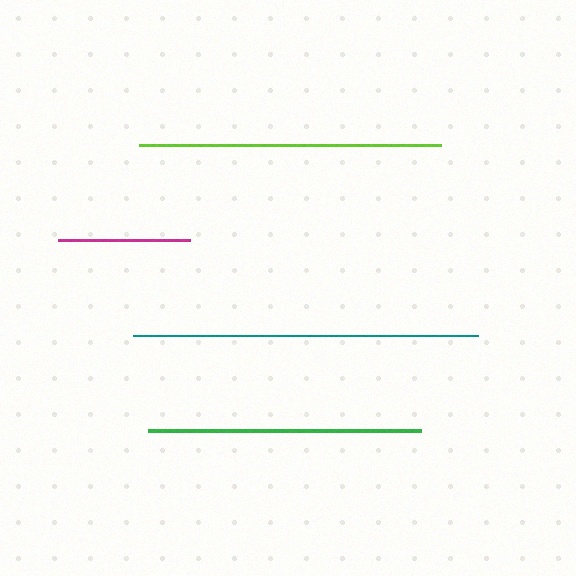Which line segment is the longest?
The teal line is the longest at approximately 345 pixels.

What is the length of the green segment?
The green segment is approximately 273 pixels long.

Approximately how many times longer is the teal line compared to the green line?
The teal line is approximately 1.3 times the length of the green line.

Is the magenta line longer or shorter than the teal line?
The teal line is longer than the magenta line.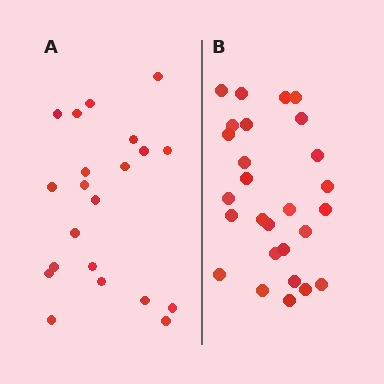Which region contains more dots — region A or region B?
Region B (the right region) has more dots.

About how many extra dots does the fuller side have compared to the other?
Region B has about 6 more dots than region A.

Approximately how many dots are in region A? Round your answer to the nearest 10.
About 20 dots. (The exact count is 21, which rounds to 20.)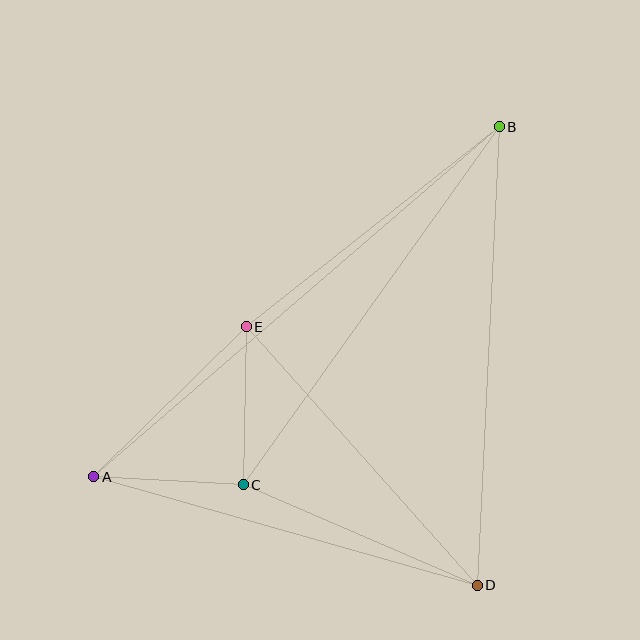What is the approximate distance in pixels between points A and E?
The distance between A and E is approximately 214 pixels.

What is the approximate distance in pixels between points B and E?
The distance between B and E is approximately 322 pixels.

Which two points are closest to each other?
Points A and C are closest to each other.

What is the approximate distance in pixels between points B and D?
The distance between B and D is approximately 459 pixels.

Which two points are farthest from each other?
Points A and B are farthest from each other.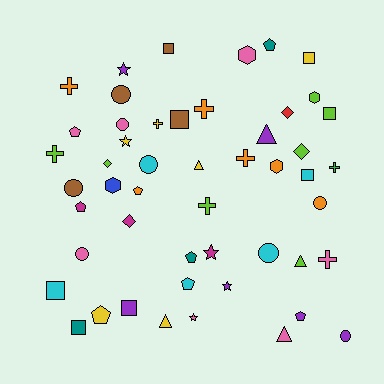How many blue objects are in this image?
There is 1 blue object.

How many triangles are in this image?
There are 5 triangles.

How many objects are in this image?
There are 50 objects.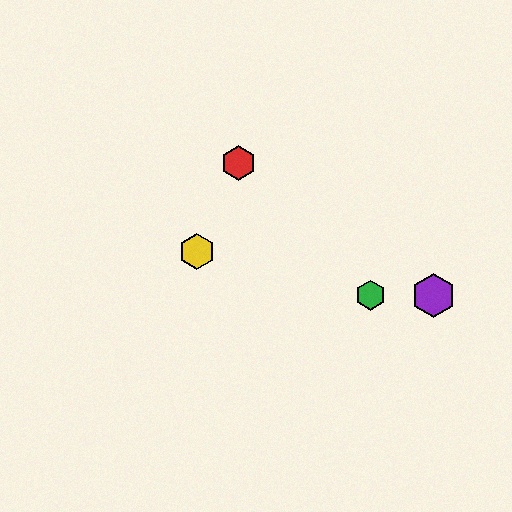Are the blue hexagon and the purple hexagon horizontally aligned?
Yes, both are at y≈295.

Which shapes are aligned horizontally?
The blue hexagon, the green hexagon, the purple hexagon are aligned horizontally.